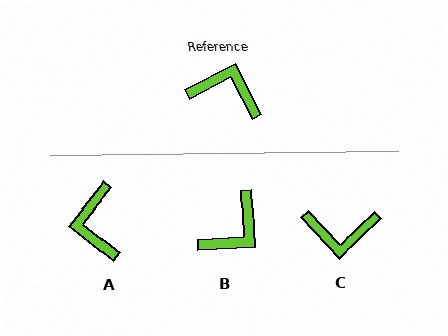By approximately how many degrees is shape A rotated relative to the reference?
Approximately 114 degrees counter-clockwise.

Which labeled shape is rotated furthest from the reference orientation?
C, about 164 degrees away.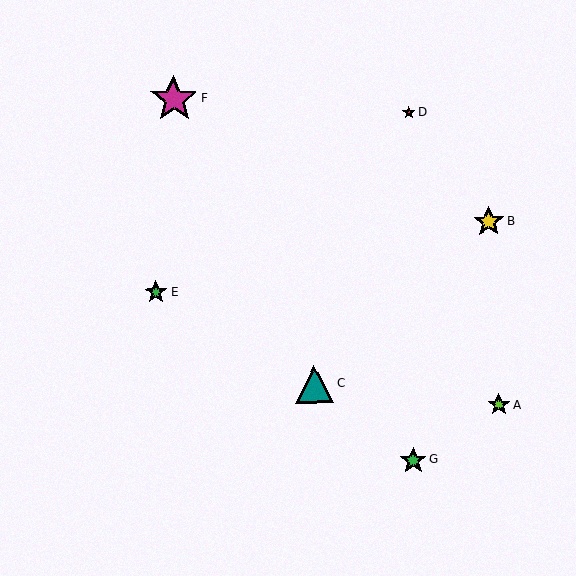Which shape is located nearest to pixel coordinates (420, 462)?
The green star (labeled G) at (413, 460) is nearest to that location.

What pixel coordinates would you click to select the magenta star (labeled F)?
Click at (174, 99) to select the magenta star F.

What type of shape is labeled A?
Shape A is a lime star.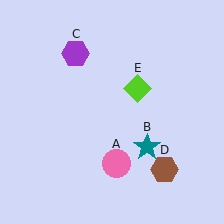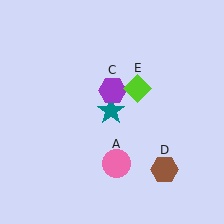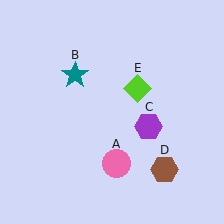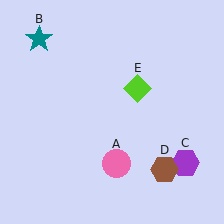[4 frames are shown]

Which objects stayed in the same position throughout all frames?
Pink circle (object A) and brown hexagon (object D) and lime diamond (object E) remained stationary.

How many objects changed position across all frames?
2 objects changed position: teal star (object B), purple hexagon (object C).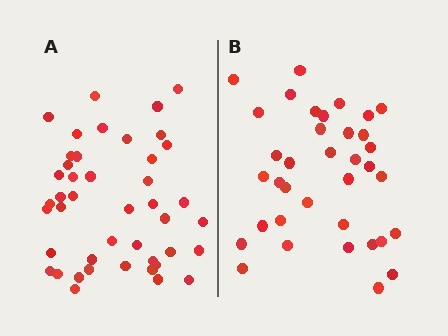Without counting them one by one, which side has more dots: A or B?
Region A (the left region) has more dots.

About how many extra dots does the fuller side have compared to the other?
Region A has roughly 8 or so more dots than region B.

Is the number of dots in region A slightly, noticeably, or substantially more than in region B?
Region A has only slightly more — the two regions are fairly close. The ratio is roughly 1.2 to 1.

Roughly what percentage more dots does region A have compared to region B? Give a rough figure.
About 20% more.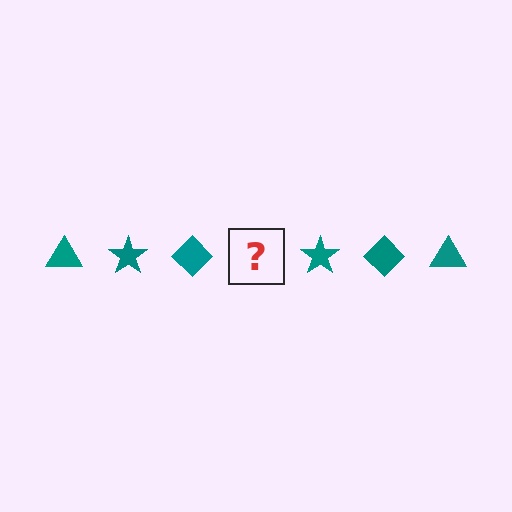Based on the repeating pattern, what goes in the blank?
The blank should be a teal triangle.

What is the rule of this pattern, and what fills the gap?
The rule is that the pattern cycles through triangle, star, diamond shapes in teal. The gap should be filled with a teal triangle.